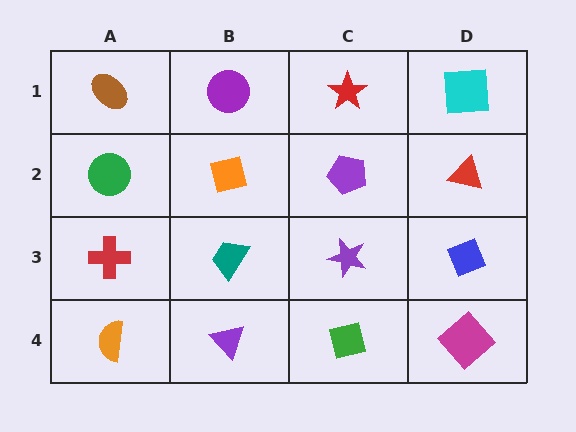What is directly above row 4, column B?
A teal trapezoid.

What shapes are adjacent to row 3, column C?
A purple pentagon (row 2, column C), a green square (row 4, column C), a teal trapezoid (row 3, column B), a blue diamond (row 3, column D).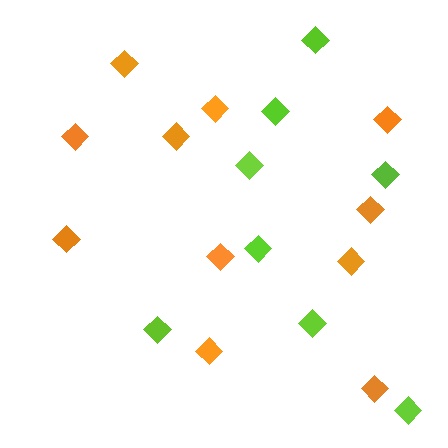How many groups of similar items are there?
There are 2 groups: one group of orange diamonds (11) and one group of lime diamonds (8).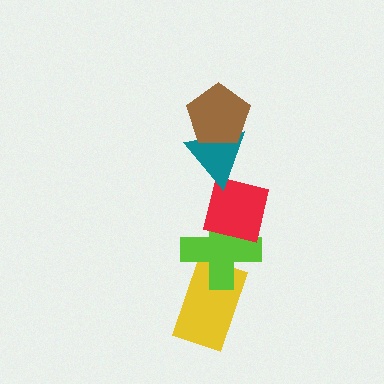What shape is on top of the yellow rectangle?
The lime cross is on top of the yellow rectangle.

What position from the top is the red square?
The red square is 3rd from the top.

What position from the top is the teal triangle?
The teal triangle is 2nd from the top.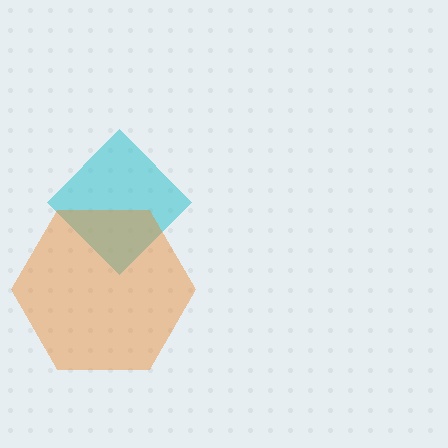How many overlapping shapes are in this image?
There are 2 overlapping shapes in the image.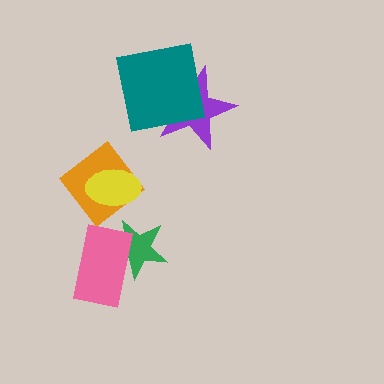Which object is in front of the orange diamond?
The yellow ellipse is in front of the orange diamond.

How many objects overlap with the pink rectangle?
1 object overlaps with the pink rectangle.